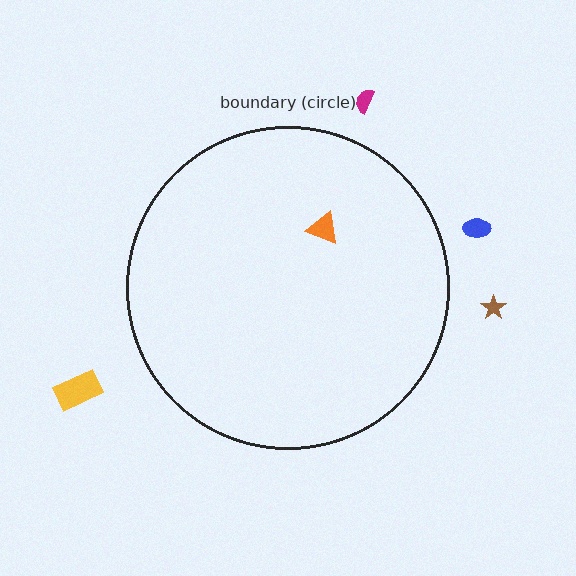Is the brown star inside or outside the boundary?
Outside.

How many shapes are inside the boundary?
1 inside, 4 outside.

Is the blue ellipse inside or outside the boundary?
Outside.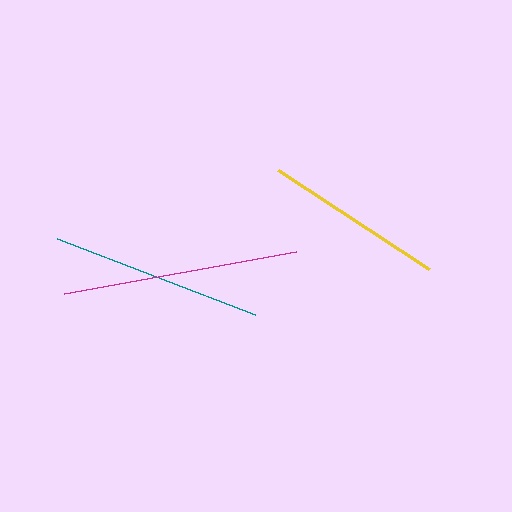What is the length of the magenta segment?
The magenta segment is approximately 236 pixels long.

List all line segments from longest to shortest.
From longest to shortest: magenta, teal, yellow.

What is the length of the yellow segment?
The yellow segment is approximately 181 pixels long.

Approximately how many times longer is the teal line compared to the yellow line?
The teal line is approximately 1.2 times the length of the yellow line.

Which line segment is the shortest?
The yellow line is the shortest at approximately 181 pixels.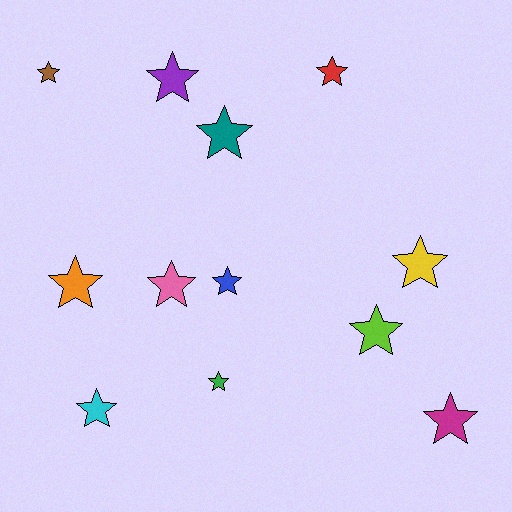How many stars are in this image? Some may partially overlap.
There are 12 stars.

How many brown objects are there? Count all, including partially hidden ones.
There is 1 brown object.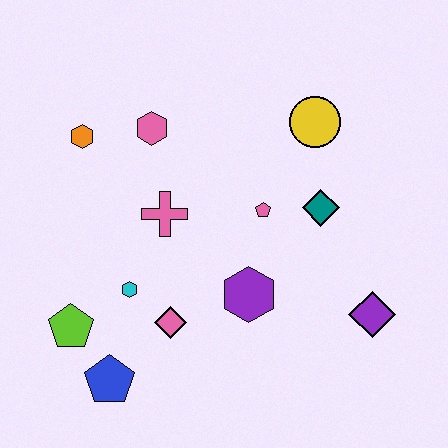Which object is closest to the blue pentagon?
The lime pentagon is closest to the blue pentagon.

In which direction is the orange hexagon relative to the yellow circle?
The orange hexagon is to the left of the yellow circle.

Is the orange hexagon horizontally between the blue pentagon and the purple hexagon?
No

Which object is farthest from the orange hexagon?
The purple diamond is farthest from the orange hexagon.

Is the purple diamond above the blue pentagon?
Yes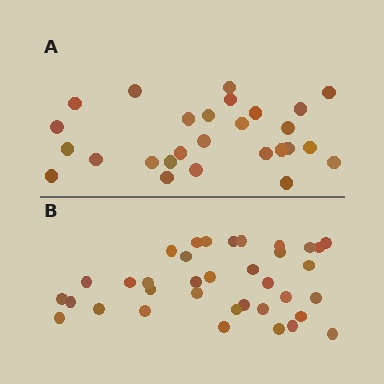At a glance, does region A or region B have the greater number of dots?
Region B (the bottom region) has more dots.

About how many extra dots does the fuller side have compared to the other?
Region B has roughly 8 or so more dots than region A.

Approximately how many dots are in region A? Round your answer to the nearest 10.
About 30 dots. (The exact count is 27, which rounds to 30.)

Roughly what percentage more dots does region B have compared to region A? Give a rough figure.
About 35% more.